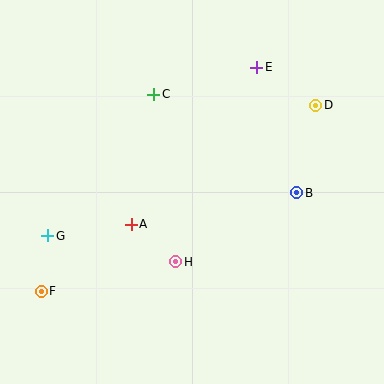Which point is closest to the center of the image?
Point A at (131, 224) is closest to the center.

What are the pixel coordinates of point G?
Point G is at (48, 236).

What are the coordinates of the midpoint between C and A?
The midpoint between C and A is at (142, 159).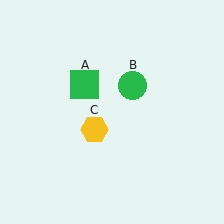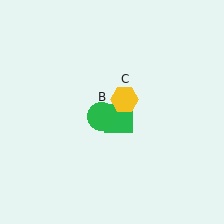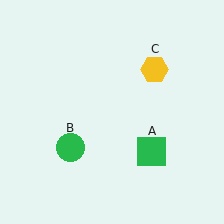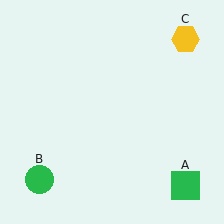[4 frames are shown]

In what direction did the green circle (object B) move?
The green circle (object B) moved down and to the left.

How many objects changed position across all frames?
3 objects changed position: green square (object A), green circle (object B), yellow hexagon (object C).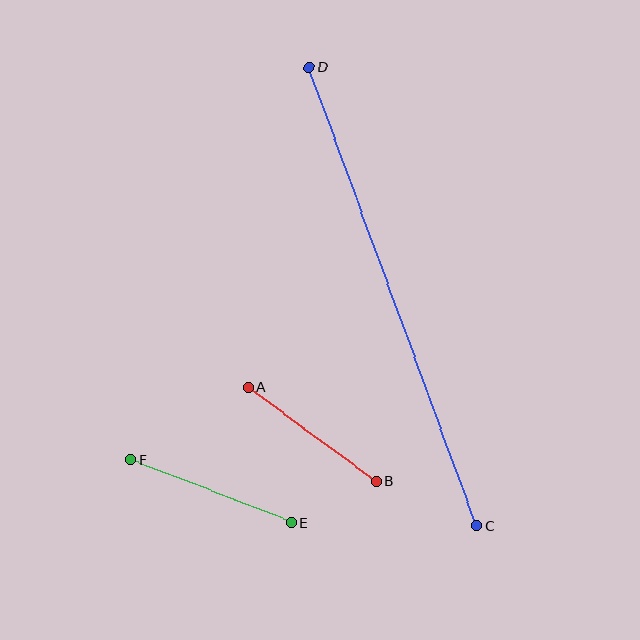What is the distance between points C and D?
The distance is approximately 489 pixels.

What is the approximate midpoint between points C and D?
The midpoint is at approximately (393, 297) pixels.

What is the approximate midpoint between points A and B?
The midpoint is at approximately (312, 434) pixels.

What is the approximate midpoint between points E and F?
The midpoint is at approximately (211, 491) pixels.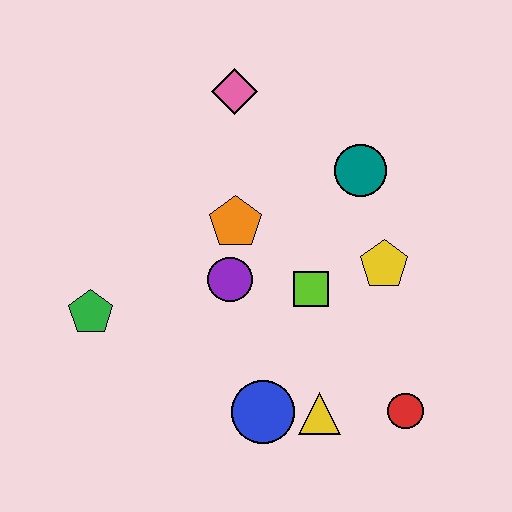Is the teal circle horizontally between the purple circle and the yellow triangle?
No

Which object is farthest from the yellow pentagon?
The green pentagon is farthest from the yellow pentagon.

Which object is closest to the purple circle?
The orange pentagon is closest to the purple circle.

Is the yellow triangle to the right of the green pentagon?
Yes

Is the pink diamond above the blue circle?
Yes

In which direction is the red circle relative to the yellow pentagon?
The red circle is below the yellow pentagon.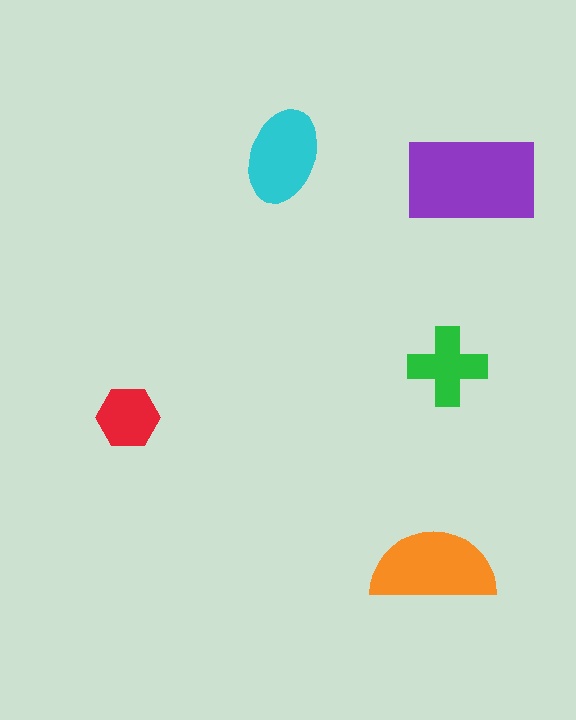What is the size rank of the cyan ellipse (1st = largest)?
3rd.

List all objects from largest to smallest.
The purple rectangle, the orange semicircle, the cyan ellipse, the green cross, the red hexagon.